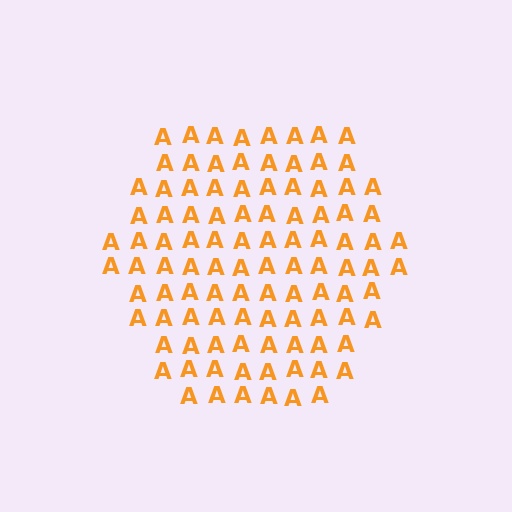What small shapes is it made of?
It is made of small letter A's.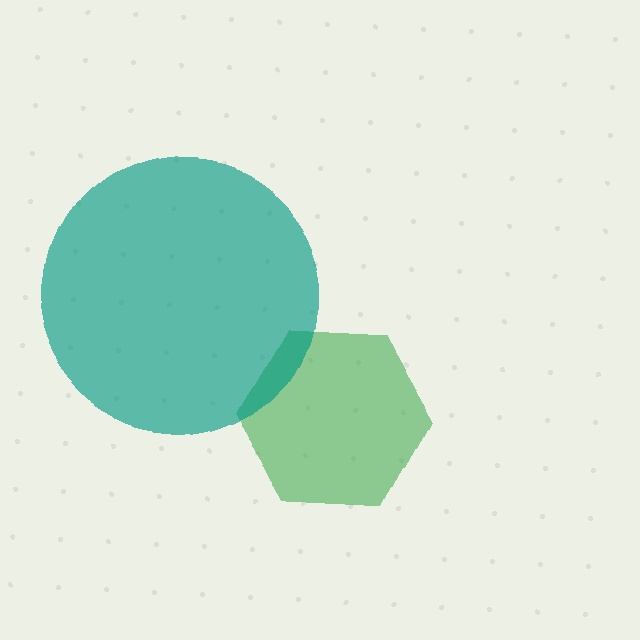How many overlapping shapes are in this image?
There are 2 overlapping shapes in the image.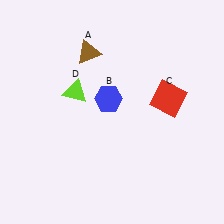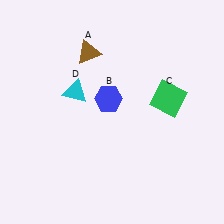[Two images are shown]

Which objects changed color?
C changed from red to green. D changed from lime to cyan.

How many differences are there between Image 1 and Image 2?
There are 2 differences between the two images.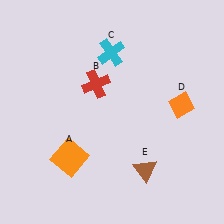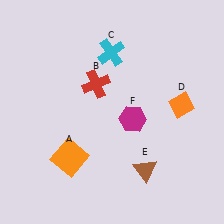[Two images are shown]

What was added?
A magenta hexagon (F) was added in Image 2.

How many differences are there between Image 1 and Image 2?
There is 1 difference between the two images.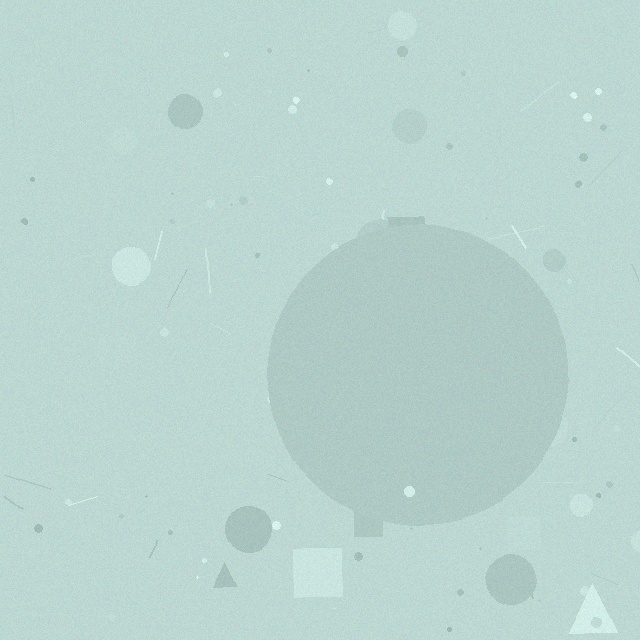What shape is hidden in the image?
A circle is hidden in the image.